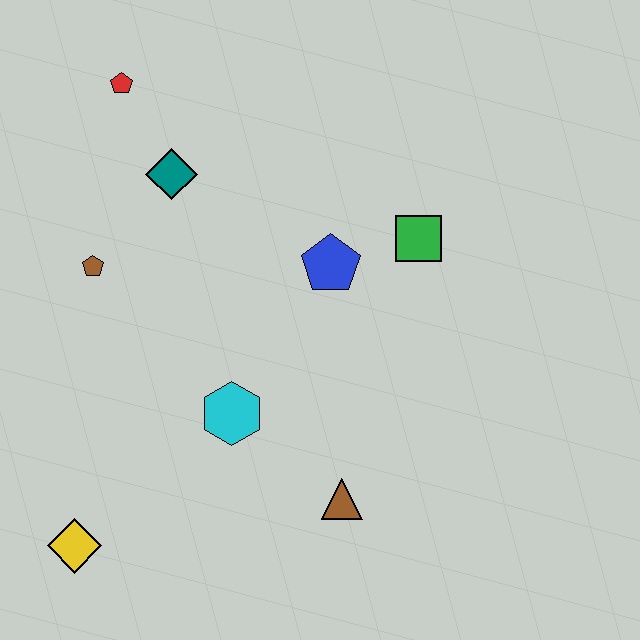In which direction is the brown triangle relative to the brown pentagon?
The brown triangle is to the right of the brown pentagon.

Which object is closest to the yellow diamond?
The cyan hexagon is closest to the yellow diamond.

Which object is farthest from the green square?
The yellow diamond is farthest from the green square.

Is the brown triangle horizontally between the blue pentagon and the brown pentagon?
No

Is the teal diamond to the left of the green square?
Yes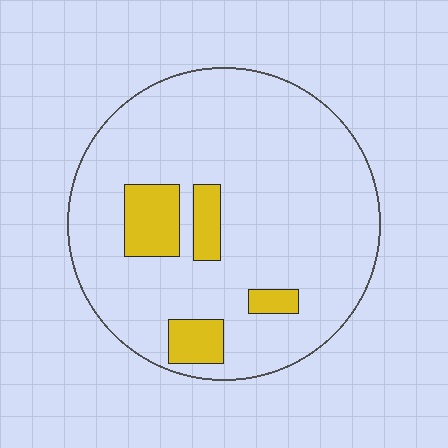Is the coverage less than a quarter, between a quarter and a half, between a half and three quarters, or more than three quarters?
Less than a quarter.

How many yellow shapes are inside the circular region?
4.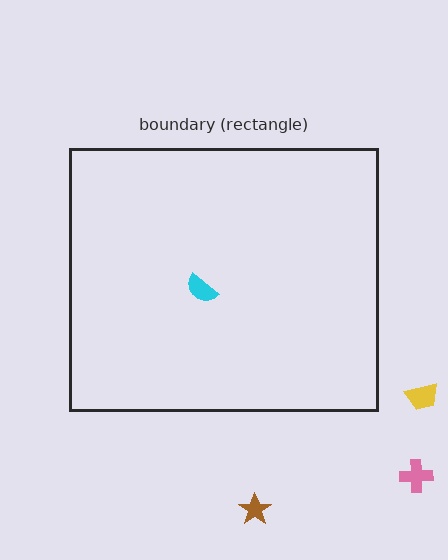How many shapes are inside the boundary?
1 inside, 3 outside.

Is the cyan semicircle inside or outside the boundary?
Inside.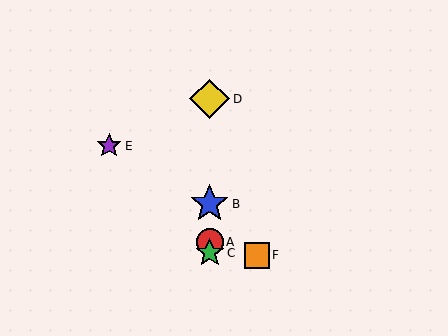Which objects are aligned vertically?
Objects A, B, C, D are aligned vertically.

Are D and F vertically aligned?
No, D is at x≈210 and F is at x≈257.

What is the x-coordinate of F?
Object F is at x≈257.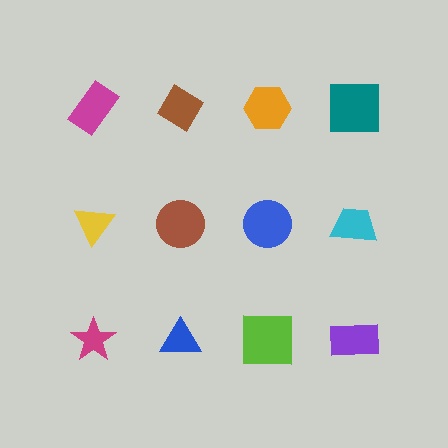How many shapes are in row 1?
4 shapes.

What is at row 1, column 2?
A brown diamond.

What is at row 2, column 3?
A blue circle.